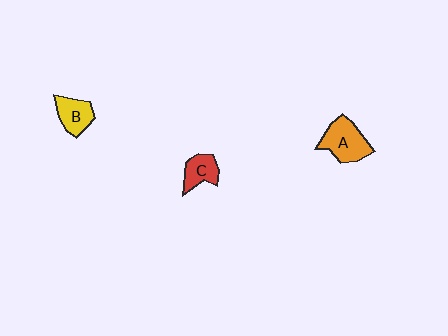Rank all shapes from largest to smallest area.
From largest to smallest: A (orange), B (yellow), C (red).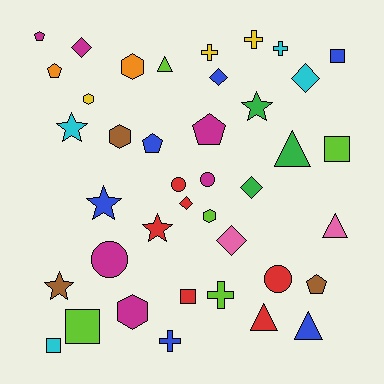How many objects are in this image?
There are 40 objects.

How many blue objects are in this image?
There are 6 blue objects.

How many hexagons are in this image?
There are 5 hexagons.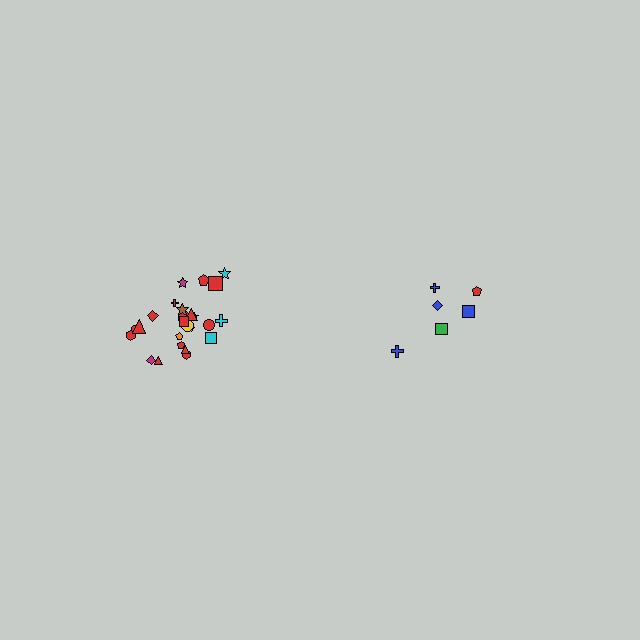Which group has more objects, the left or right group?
The left group.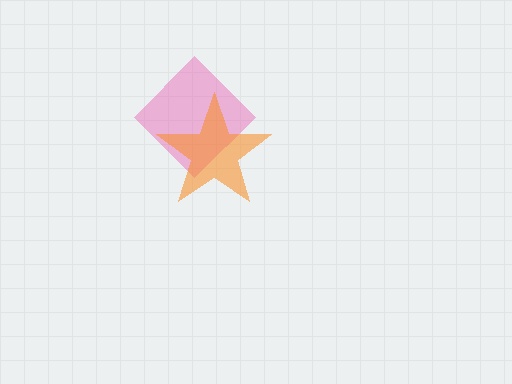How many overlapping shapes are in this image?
There are 2 overlapping shapes in the image.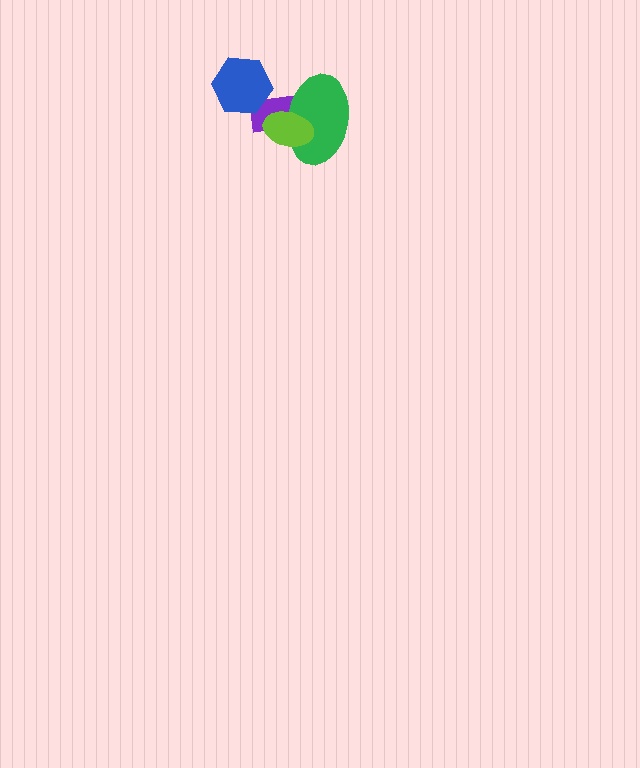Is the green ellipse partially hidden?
Yes, it is partially covered by another shape.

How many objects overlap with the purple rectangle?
3 objects overlap with the purple rectangle.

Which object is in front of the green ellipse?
The lime ellipse is in front of the green ellipse.